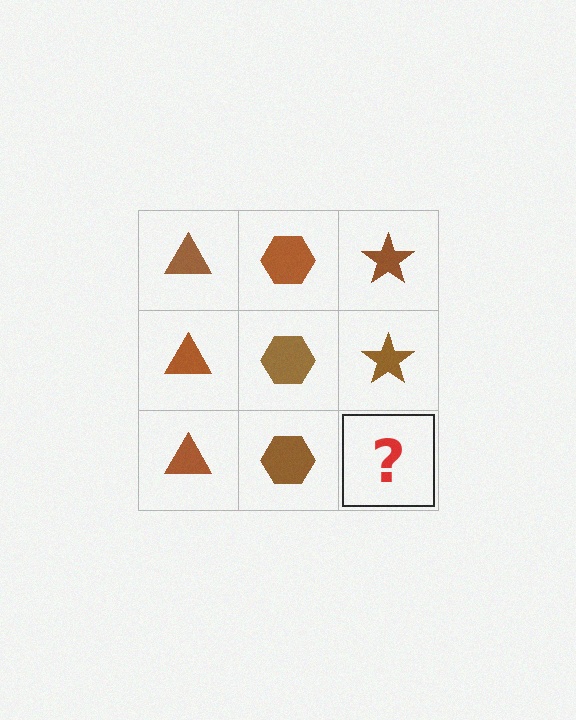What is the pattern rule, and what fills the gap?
The rule is that each column has a consistent shape. The gap should be filled with a brown star.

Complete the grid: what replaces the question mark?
The question mark should be replaced with a brown star.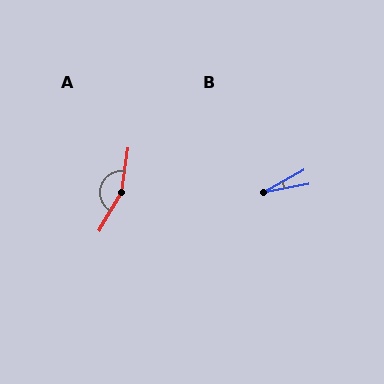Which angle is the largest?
A, at approximately 158 degrees.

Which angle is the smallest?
B, at approximately 18 degrees.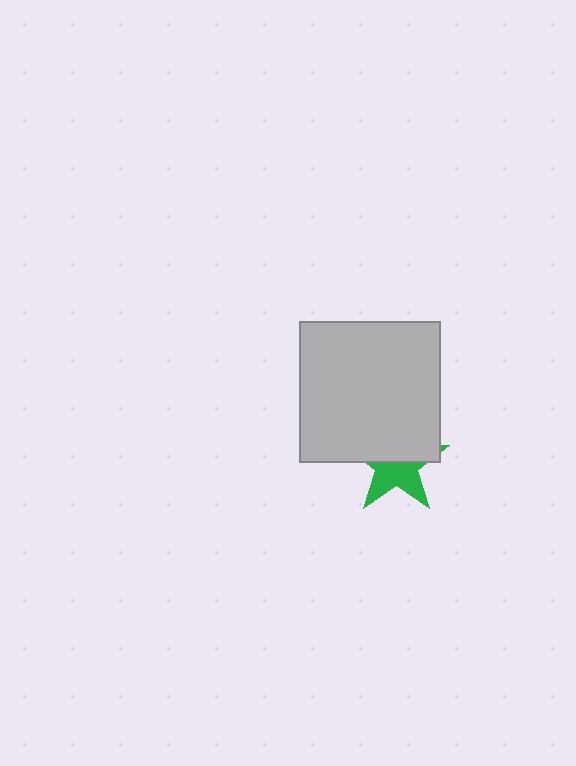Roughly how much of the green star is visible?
About half of it is visible (roughly 47%).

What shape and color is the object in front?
The object in front is a light gray square.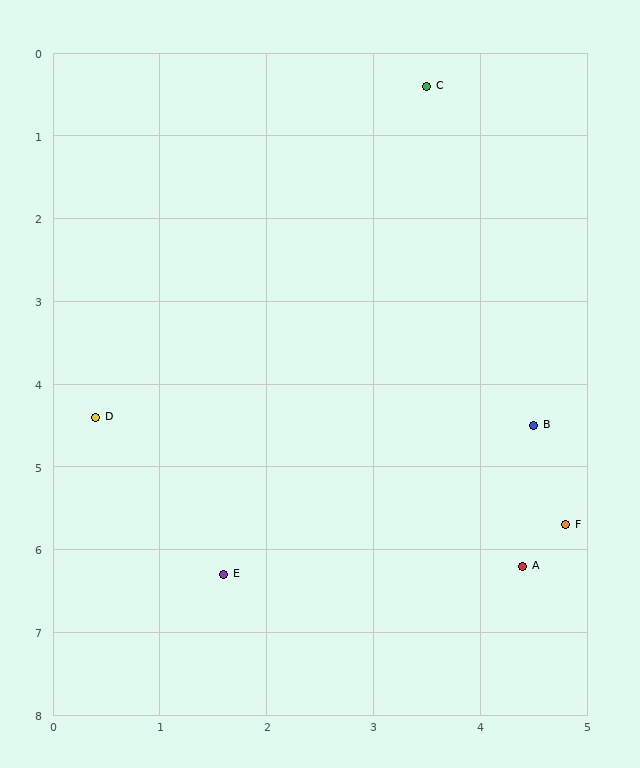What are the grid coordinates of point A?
Point A is at approximately (4.4, 6.2).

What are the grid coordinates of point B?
Point B is at approximately (4.5, 4.5).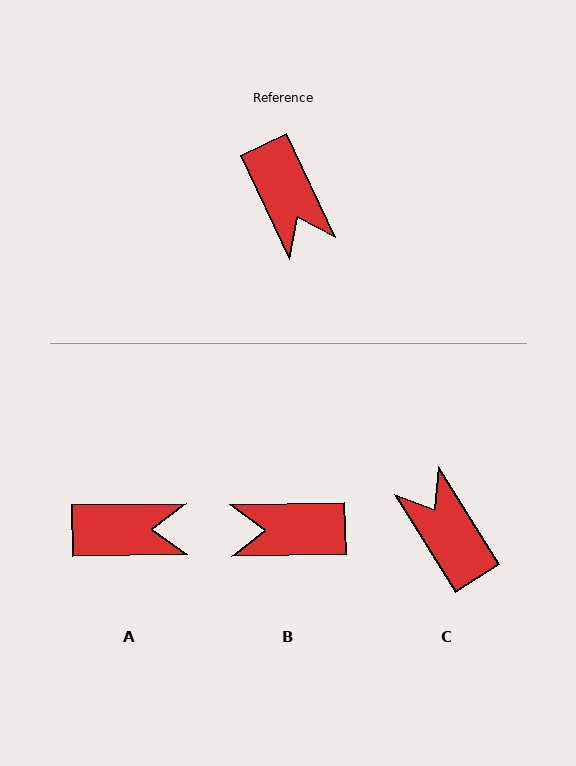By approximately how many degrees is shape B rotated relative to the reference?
Approximately 114 degrees clockwise.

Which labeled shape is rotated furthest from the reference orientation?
C, about 173 degrees away.